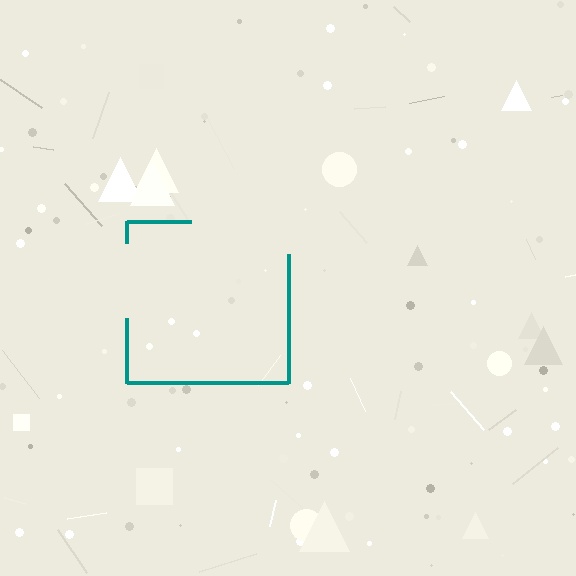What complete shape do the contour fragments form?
The contour fragments form a square.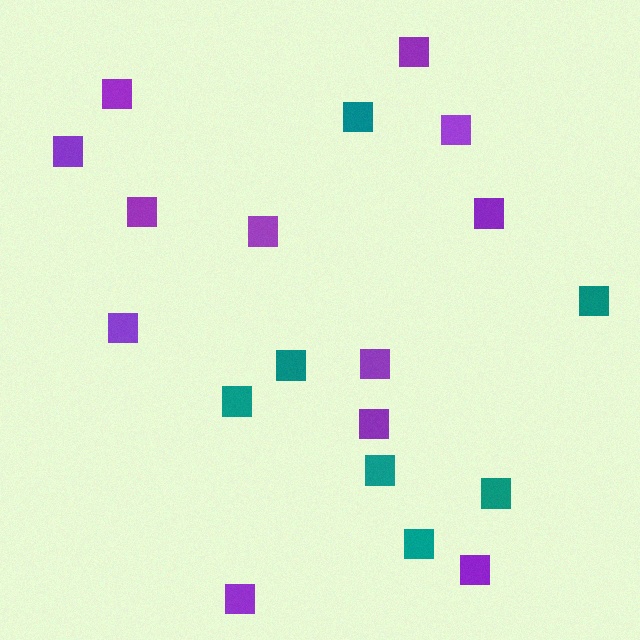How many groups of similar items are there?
There are 2 groups: one group of teal squares (7) and one group of purple squares (12).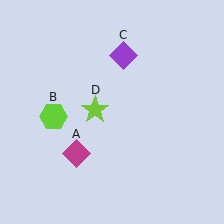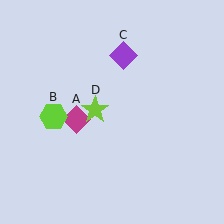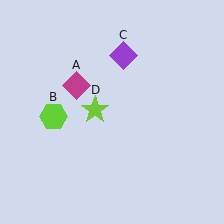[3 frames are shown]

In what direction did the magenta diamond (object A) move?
The magenta diamond (object A) moved up.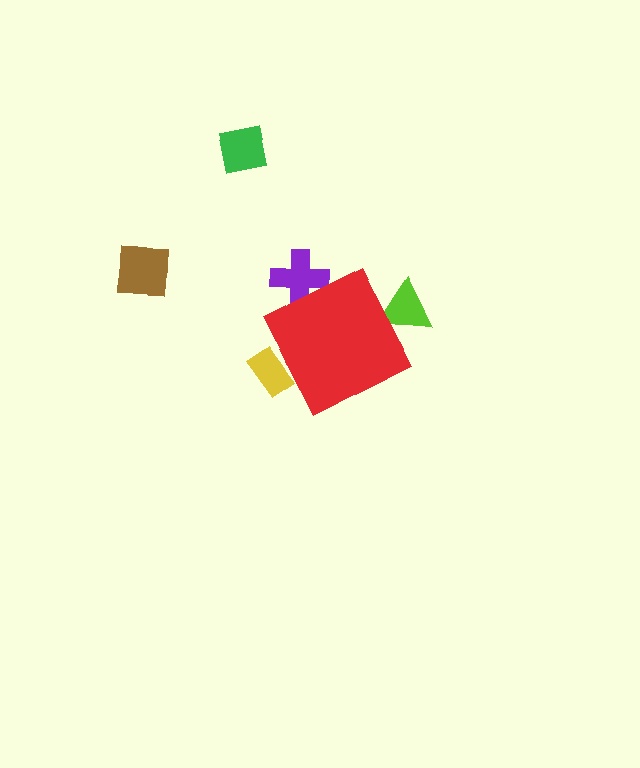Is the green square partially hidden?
No, the green square is fully visible.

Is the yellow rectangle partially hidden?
Yes, the yellow rectangle is partially hidden behind the red diamond.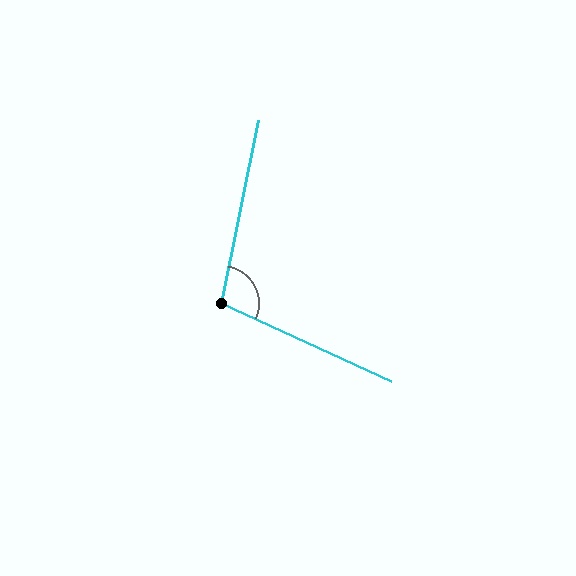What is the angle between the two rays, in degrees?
Approximately 103 degrees.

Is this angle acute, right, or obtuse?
It is obtuse.